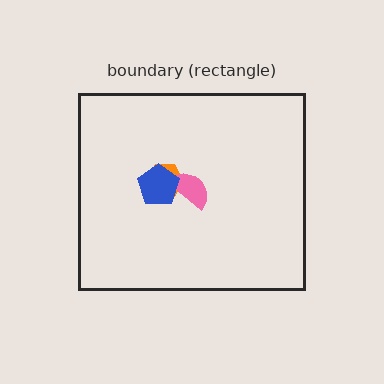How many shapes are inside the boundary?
3 inside, 0 outside.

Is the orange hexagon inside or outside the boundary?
Inside.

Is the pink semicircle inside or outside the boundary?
Inside.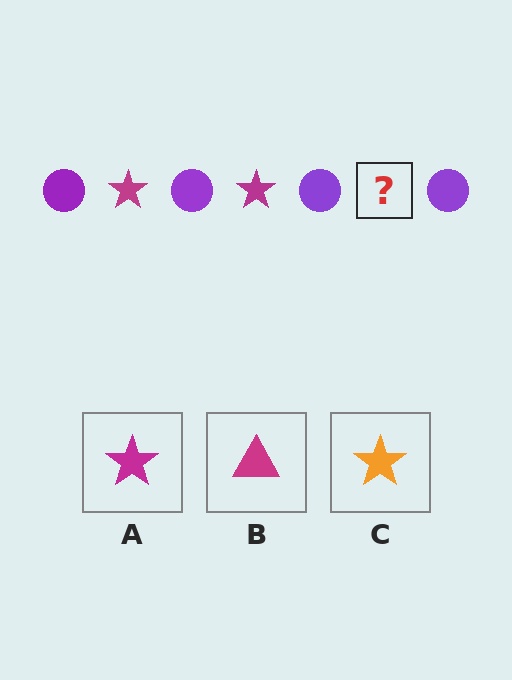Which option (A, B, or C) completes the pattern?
A.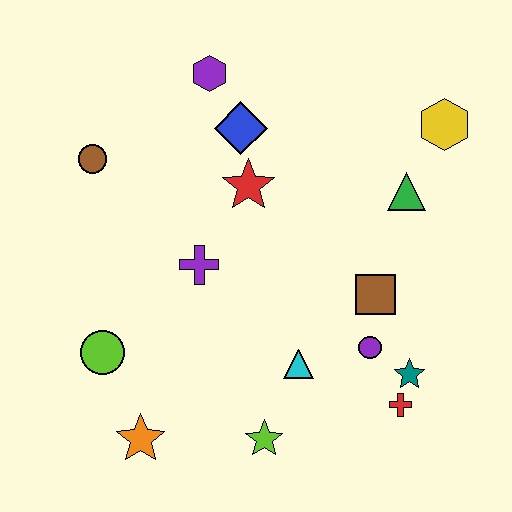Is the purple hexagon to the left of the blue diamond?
Yes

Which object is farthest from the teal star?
The brown circle is farthest from the teal star.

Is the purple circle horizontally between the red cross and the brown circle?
Yes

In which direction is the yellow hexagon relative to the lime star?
The yellow hexagon is above the lime star.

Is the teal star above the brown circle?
No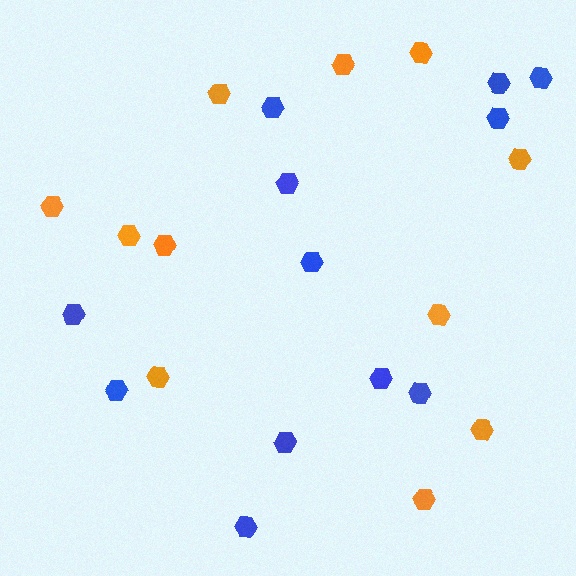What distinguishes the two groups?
There are 2 groups: one group of blue hexagons (12) and one group of orange hexagons (11).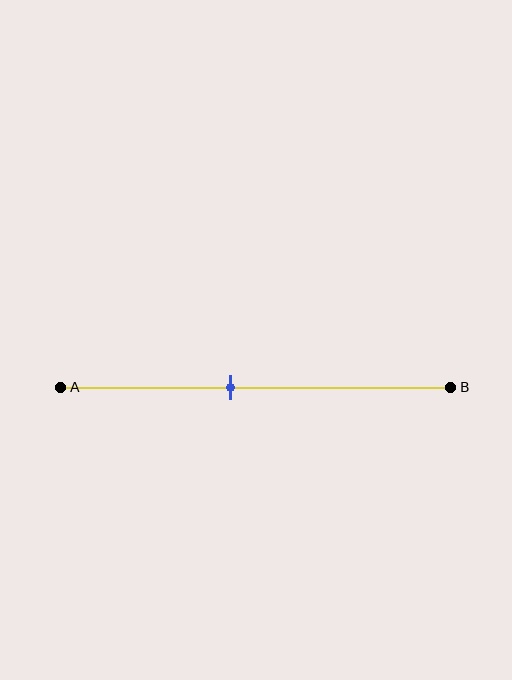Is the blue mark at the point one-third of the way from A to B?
No, the mark is at about 45% from A, not at the 33% one-third point.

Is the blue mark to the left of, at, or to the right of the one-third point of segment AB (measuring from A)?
The blue mark is to the right of the one-third point of segment AB.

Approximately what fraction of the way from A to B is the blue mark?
The blue mark is approximately 45% of the way from A to B.